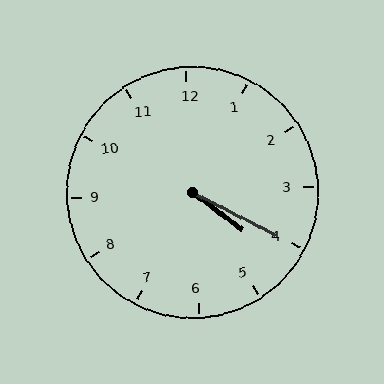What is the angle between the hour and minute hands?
Approximately 10 degrees.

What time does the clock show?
4:20.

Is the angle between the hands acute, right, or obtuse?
It is acute.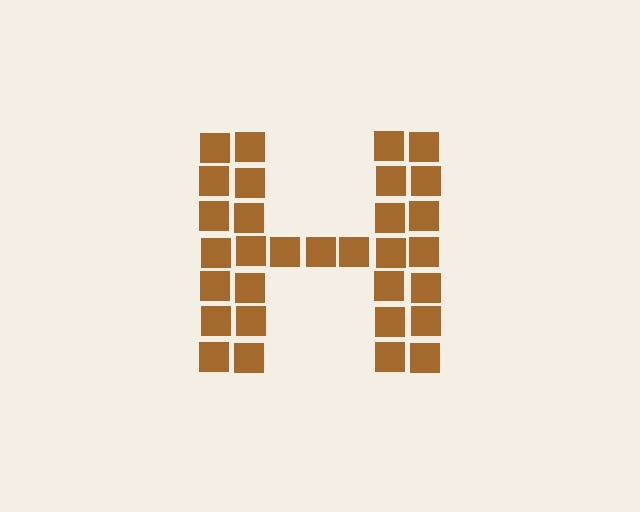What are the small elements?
The small elements are squares.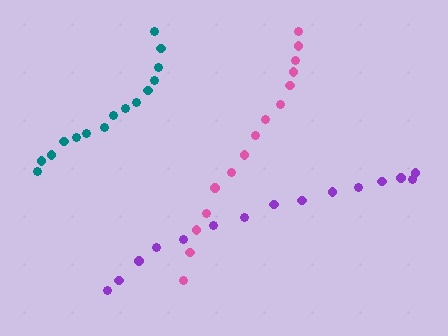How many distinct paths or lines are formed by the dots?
There are 3 distinct paths.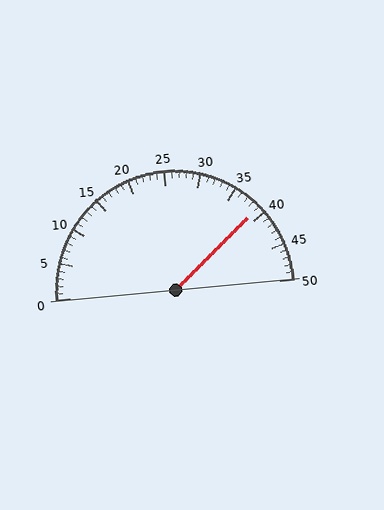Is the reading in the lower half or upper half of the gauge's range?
The reading is in the upper half of the range (0 to 50).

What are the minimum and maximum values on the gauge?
The gauge ranges from 0 to 50.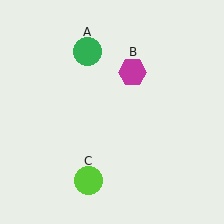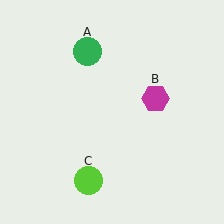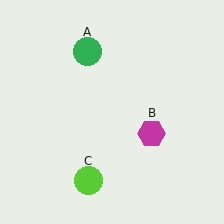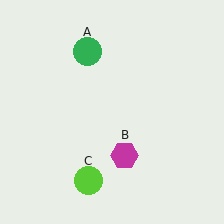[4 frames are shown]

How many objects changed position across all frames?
1 object changed position: magenta hexagon (object B).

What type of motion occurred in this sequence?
The magenta hexagon (object B) rotated clockwise around the center of the scene.